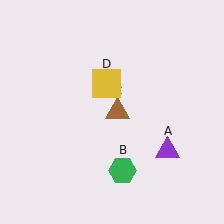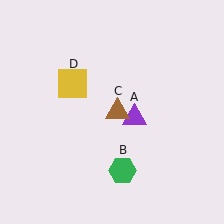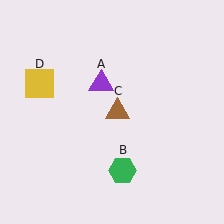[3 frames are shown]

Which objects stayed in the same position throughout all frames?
Green hexagon (object B) and brown triangle (object C) remained stationary.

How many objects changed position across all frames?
2 objects changed position: purple triangle (object A), yellow square (object D).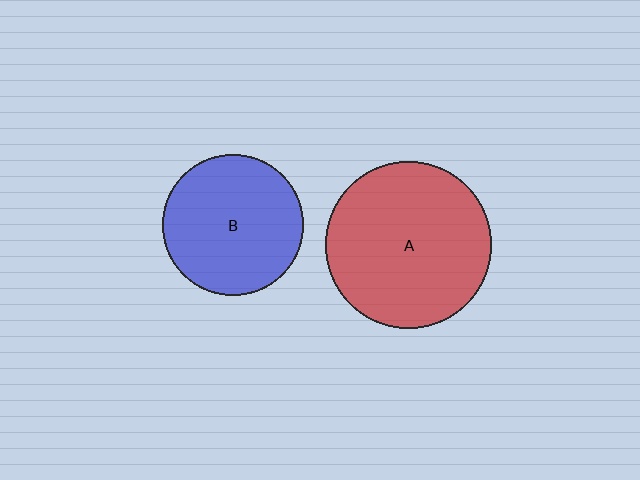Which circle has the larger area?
Circle A (red).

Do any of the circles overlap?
No, none of the circles overlap.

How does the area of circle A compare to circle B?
Approximately 1.4 times.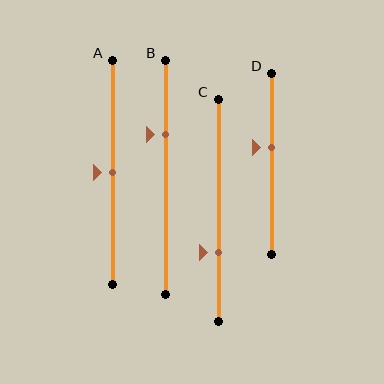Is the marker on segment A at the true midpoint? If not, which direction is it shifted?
Yes, the marker on segment A is at the true midpoint.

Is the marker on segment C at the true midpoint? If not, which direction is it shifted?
No, the marker on segment C is shifted downward by about 19% of the segment length.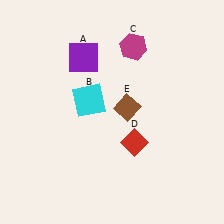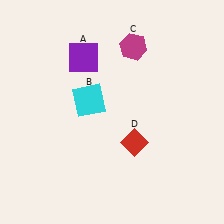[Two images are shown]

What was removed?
The brown diamond (E) was removed in Image 2.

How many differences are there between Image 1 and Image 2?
There is 1 difference between the two images.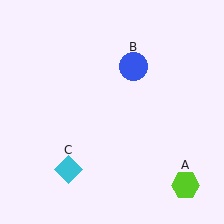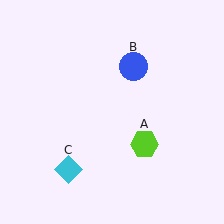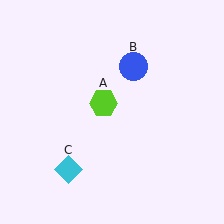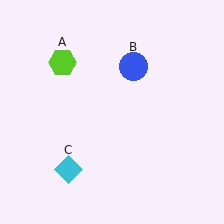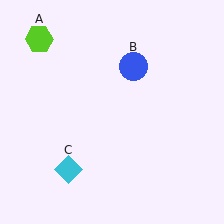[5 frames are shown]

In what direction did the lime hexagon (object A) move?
The lime hexagon (object A) moved up and to the left.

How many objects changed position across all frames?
1 object changed position: lime hexagon (object A).